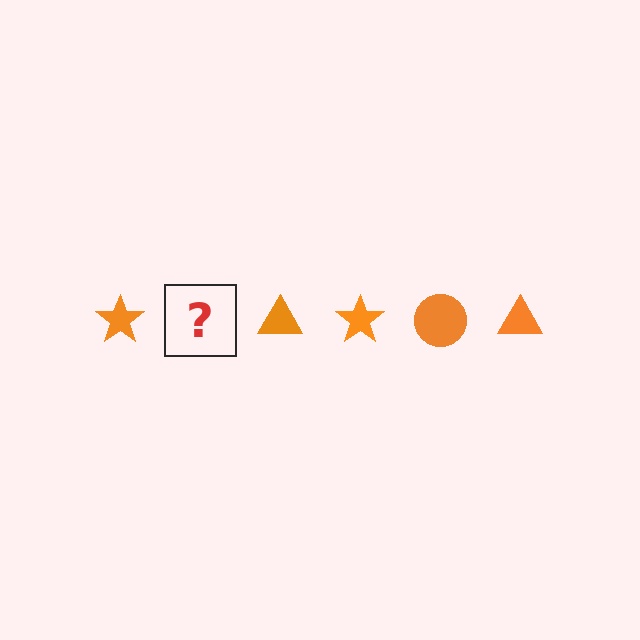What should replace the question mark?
The question mark should be replaced with an orange circle.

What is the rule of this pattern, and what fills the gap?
The rule is that the pattern cycles through star, circle, triangle shapes in orange. The gap should be filled with an orange circle.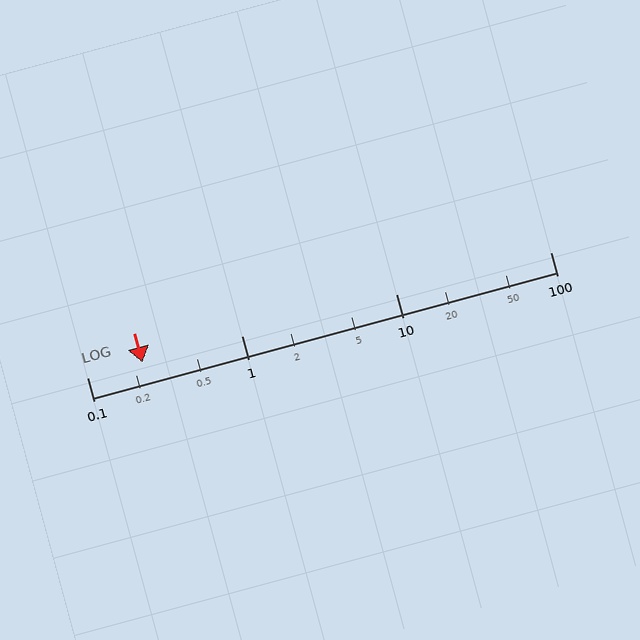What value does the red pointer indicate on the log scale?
The pointer indicates approximately 0.23.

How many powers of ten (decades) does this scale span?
The scale spans 3 decades, from 0.1 to 100.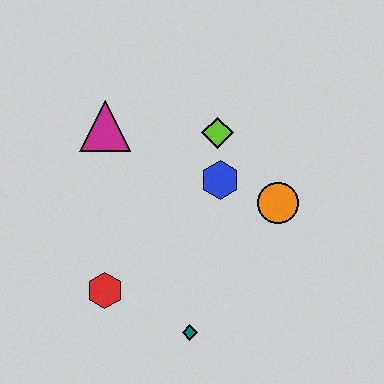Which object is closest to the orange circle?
The blue hexagon is closest to the orange circle.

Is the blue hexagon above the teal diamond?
Yes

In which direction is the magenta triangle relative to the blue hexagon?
The magenta triangle is to the left of the blue hexagon.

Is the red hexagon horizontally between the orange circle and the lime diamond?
No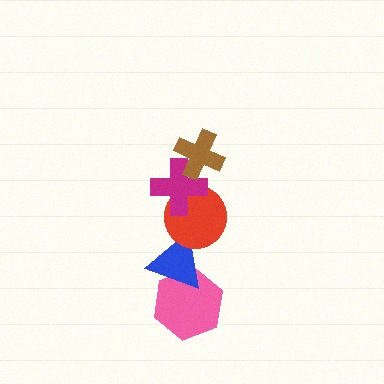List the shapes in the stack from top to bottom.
From top to bottom: the brown cross, the magenta cross, the red circle, the blue triangle, the pink hexagon.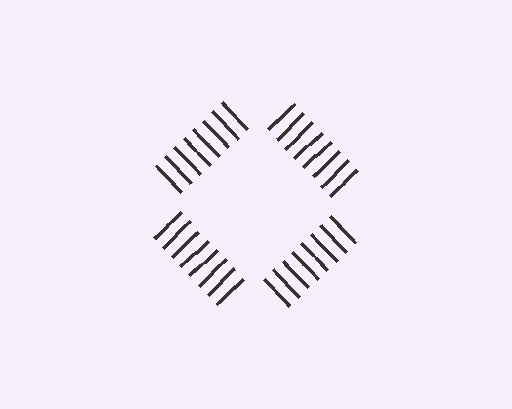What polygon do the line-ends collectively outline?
An illusory square — the line segments terminate on its edges but no continuous stroke is drawn.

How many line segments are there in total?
32 — 8 along each of the 4 edges.